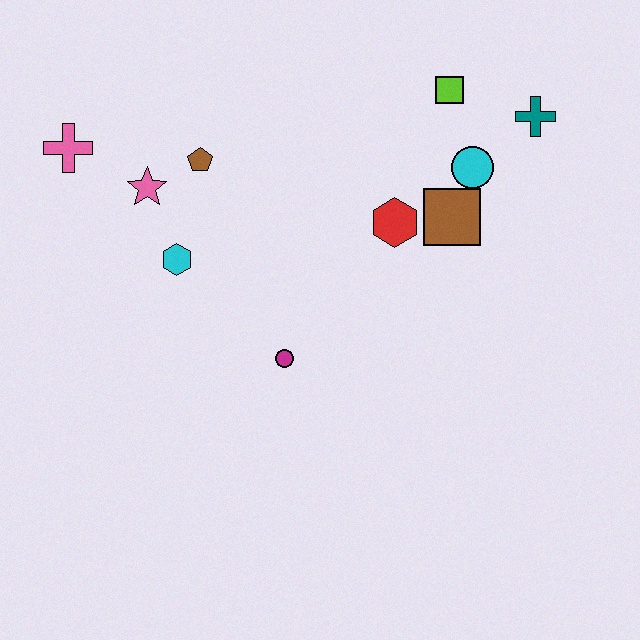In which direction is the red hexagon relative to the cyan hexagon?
The red hexagon is to the right of the cyan hexagon.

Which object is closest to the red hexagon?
The brown square is closest to the red hexagon.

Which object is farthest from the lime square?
The pink cross is farthest from the lime square.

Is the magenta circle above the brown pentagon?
No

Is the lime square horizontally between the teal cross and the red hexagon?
Yes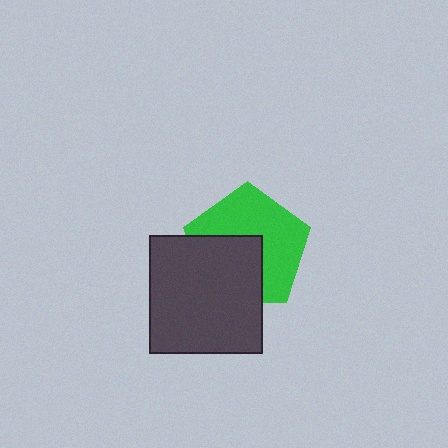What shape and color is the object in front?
The object in front is a dark gray rectangle.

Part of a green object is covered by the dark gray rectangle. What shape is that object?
It is a pentagon.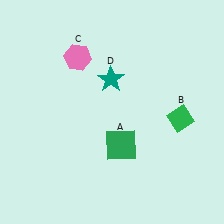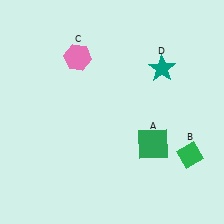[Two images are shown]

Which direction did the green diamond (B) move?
The green diamond (B) moved down.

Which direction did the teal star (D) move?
The teal star (D) moved right.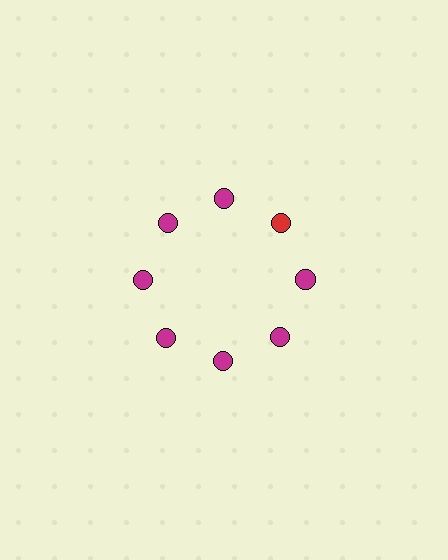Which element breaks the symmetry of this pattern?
The red circle at roughly the 2 o'clock position breaks the symmetry. All other shapes are magenta circles.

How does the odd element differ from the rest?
It has a different color: red instead of magenta.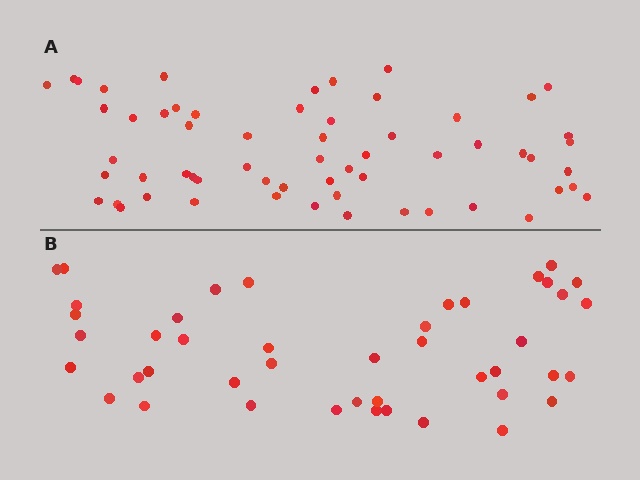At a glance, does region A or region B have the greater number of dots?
Region A (the top region) has more dots.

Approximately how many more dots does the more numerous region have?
Region A has approximately 15 more dots than region B.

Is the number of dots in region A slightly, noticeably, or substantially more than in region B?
Region A has noticeably more, but not dramatically so. The ratio is roughly 1.4 to 1.